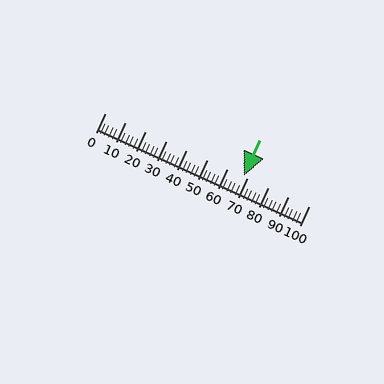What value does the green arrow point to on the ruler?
The green arrow points to approximately 68.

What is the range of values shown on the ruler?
The ruler shows values from 0 to 100.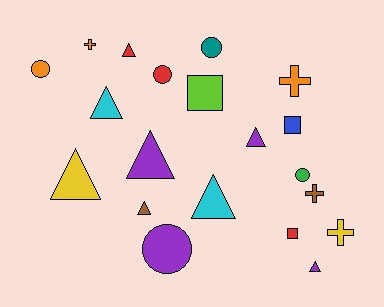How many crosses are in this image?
There are 4 crosses.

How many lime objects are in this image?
There is 1 lime object.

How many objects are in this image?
There are 20 objects.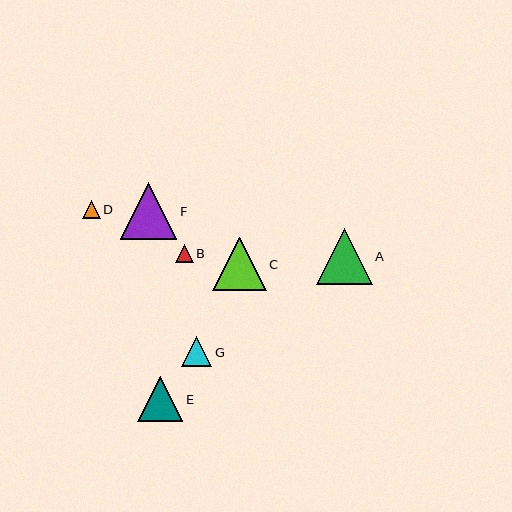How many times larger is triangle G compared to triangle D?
Triangle G is approximately 1.7 times the size of triangle D.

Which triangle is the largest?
Triangle F is the largest with a size of approximately 57 pixels.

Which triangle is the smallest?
Triangle D is the smallest with a size of approximately 17 pixels.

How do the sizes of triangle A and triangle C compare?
Triangle A and triangle C are approximately the same size.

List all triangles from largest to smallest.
From largest to smallest: F, A, C, E, G, B, D.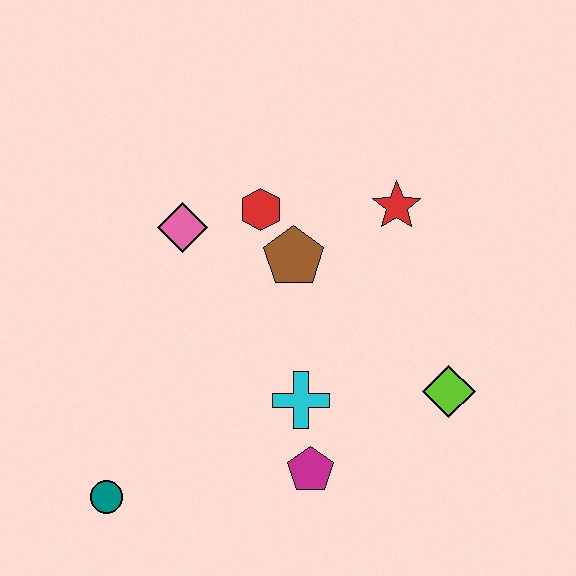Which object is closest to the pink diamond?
The red hexagon is closest to the pink diamond.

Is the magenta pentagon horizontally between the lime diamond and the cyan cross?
Yes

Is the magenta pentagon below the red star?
Yes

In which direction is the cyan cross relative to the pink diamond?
The cyan cross is below the pink diamond.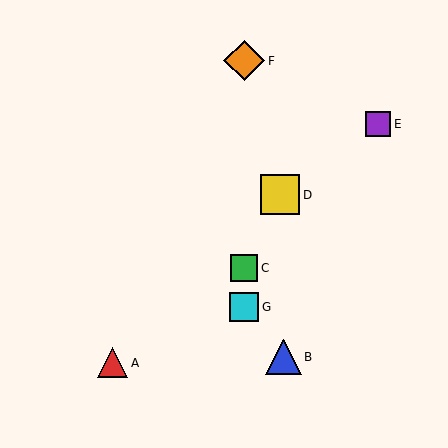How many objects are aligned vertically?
3 objects (C, F, G) are aligned vertically.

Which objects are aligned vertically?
Objects C, F, G are aligned vertically.